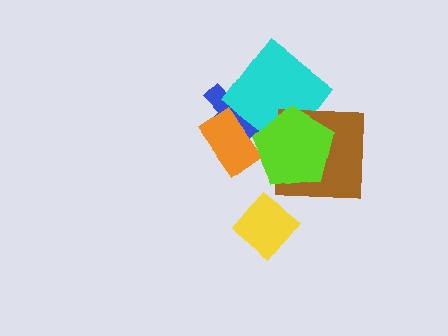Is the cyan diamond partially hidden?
Yes, it is partially covered by another shape.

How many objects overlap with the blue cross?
2 objects overlap with the blue cross.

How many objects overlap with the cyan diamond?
3 objects overlap with the cyan diamond.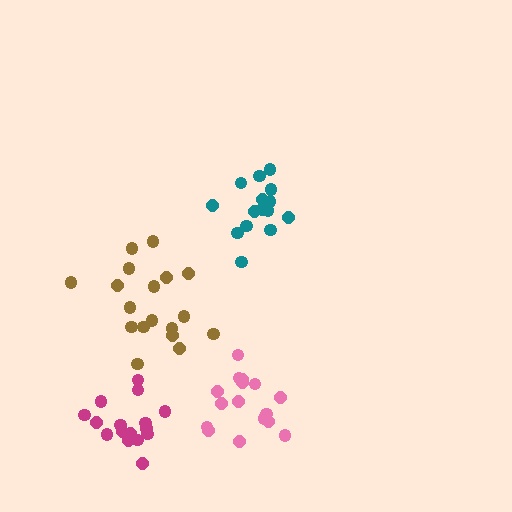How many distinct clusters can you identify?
There are 4 distinct clusters.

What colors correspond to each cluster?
The clusters are colored: teal, pink, magenta, brown.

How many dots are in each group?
Group 1: 15 dots, Group 2: 16 dots, Group 3: 16 dots, Group 4: 18 dots (65 total).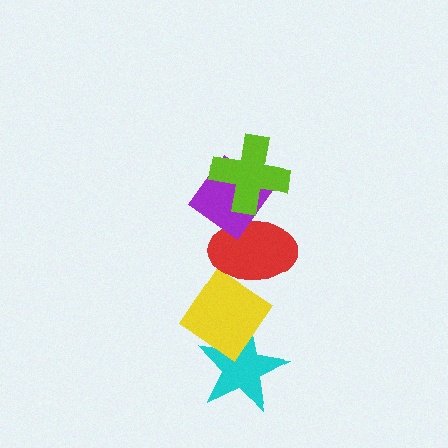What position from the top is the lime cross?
The lime cross is 1st from the top.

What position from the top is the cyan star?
The cyan star is 5th from the top.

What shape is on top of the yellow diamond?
The red ellipse is on top of the yellow diamond.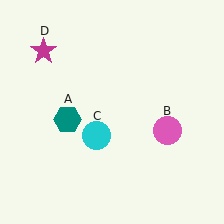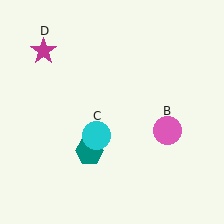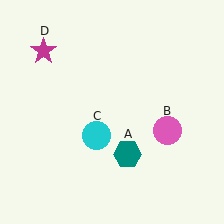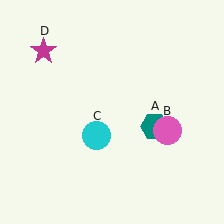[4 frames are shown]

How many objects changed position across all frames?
1 object changed position: teal hexagon (object A).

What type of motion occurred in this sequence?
The teal hexagon (object A) rotated counterclockwise around the center of the scene.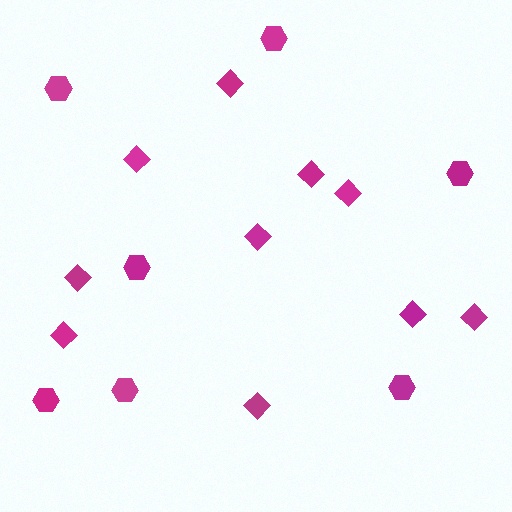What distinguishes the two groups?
There are 2 groups: one group of diamonds (10) and one group of hexagons (7).